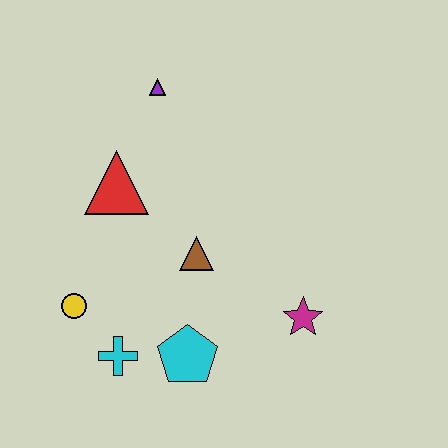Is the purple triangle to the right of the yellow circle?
Yes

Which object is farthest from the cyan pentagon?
The purple triangle is farthest from the cyan pentagon.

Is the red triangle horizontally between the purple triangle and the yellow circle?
Yes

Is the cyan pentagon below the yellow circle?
Yes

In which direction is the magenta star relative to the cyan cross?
The magenta star is to the right of the cyan cross.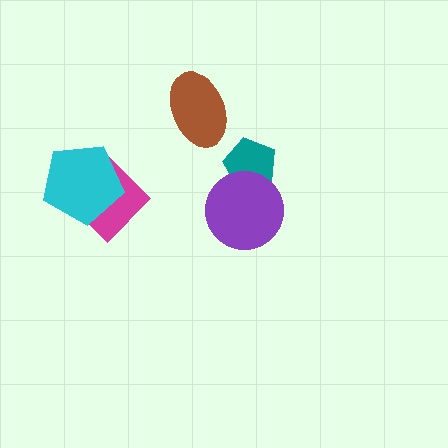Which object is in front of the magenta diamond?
The cyan pentagon is in front of the magenta diamond.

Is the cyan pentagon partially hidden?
No, no other shape covers it.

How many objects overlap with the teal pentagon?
1 object overlaps with the teal pentagon.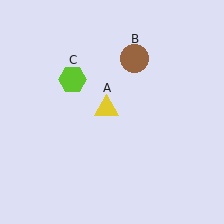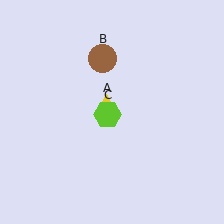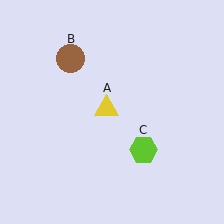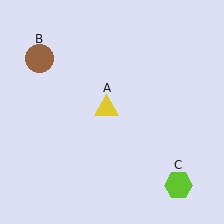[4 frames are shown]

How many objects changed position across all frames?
2 objects changed position: brown circle (object B), lime hexagon (object C).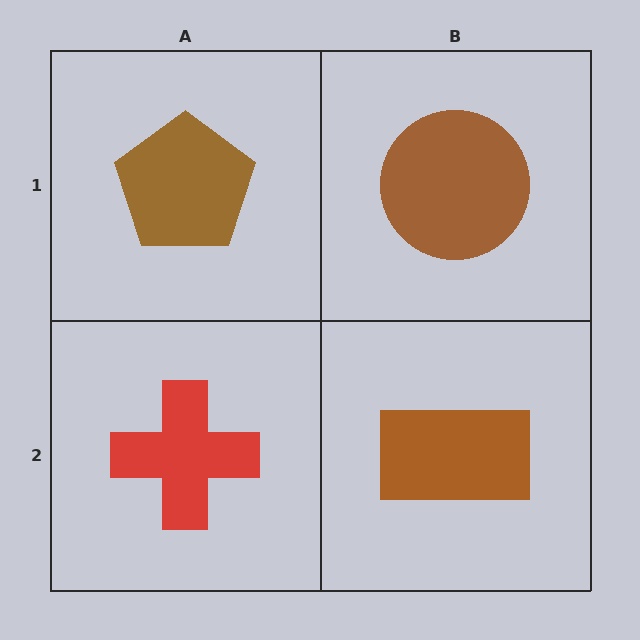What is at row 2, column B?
A brown rectangle.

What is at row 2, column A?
A red cross.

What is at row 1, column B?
A brown circle.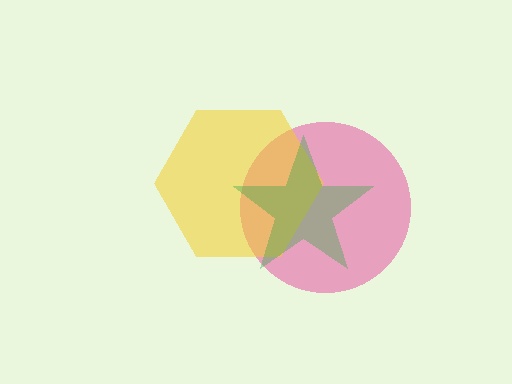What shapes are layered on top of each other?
The layered shapes are: a pink circle, a yellow hexagon, a green star.